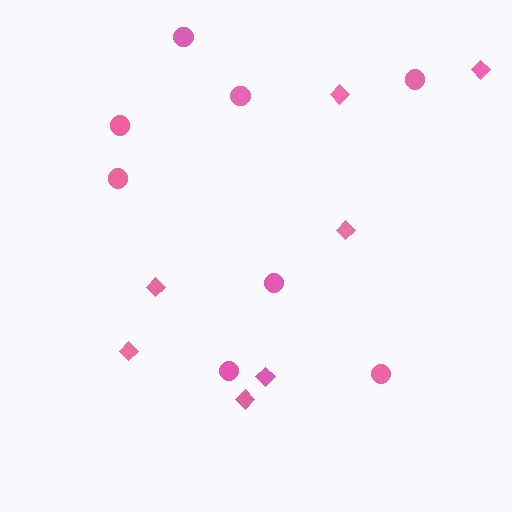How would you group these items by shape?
There are 2 groups: one group of circles (8) and one group of diamonds (7).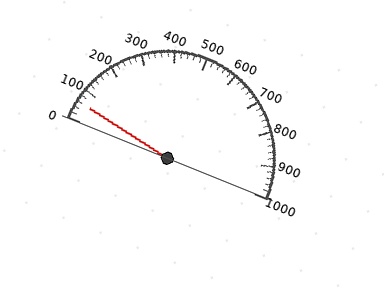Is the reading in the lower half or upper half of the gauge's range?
The reading is in the lower half of the range (0 to 1000).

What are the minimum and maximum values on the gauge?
The gauge ranges from 0 to 1000.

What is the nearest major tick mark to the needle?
The nearest major tick mark is 100.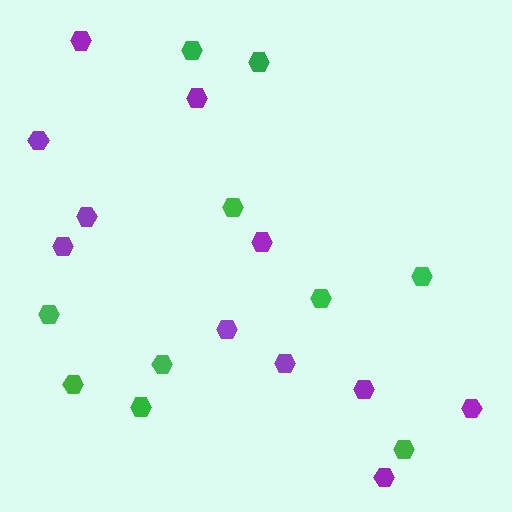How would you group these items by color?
There are 2 groups: one group of green hexagons (10) and one group of purple hexagons (11).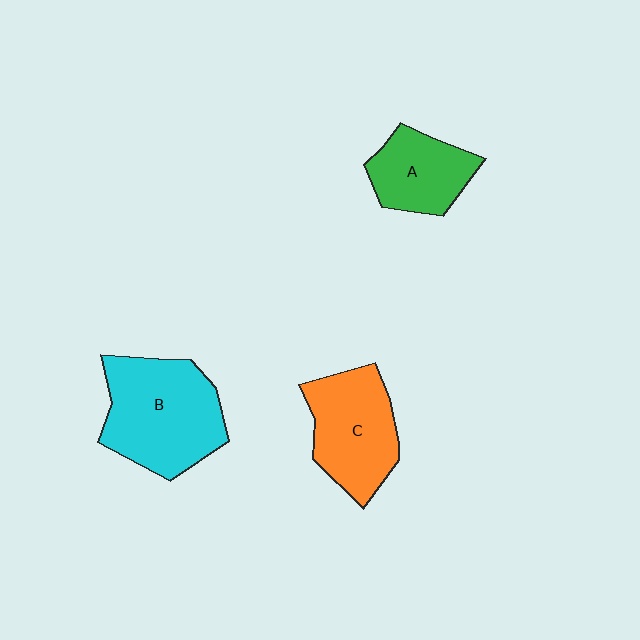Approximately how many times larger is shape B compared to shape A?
Approximately 1.7 times.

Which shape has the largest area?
Shape B (cyan).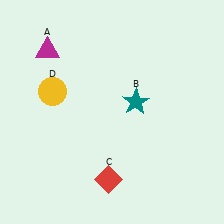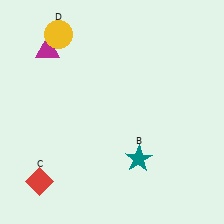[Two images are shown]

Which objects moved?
The objects that moved are: the teal star (B), the red diamond (C), the yellow circle (D).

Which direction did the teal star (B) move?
The teal star (B) moved down.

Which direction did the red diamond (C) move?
The red diamond (C) moved left.